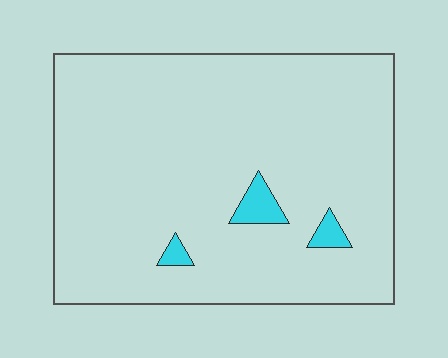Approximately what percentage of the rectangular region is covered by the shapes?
Approximately 5%.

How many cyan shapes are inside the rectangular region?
3.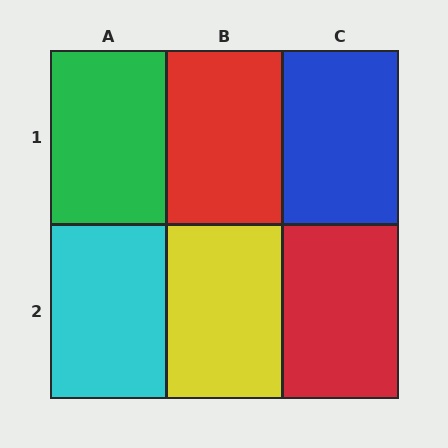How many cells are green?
1 cell is green.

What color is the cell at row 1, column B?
Red.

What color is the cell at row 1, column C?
Blue.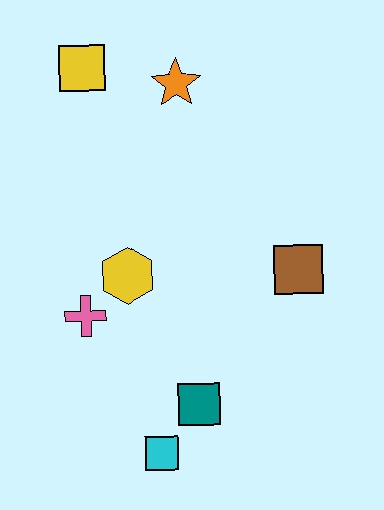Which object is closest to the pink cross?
The yellow hexagon is closest to the pink cross.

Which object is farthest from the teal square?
The yellow square is farthest from the teal square.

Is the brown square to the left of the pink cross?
No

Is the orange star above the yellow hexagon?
Yes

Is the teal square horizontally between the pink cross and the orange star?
No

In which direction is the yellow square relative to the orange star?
The yellow square is to the left of the orange star.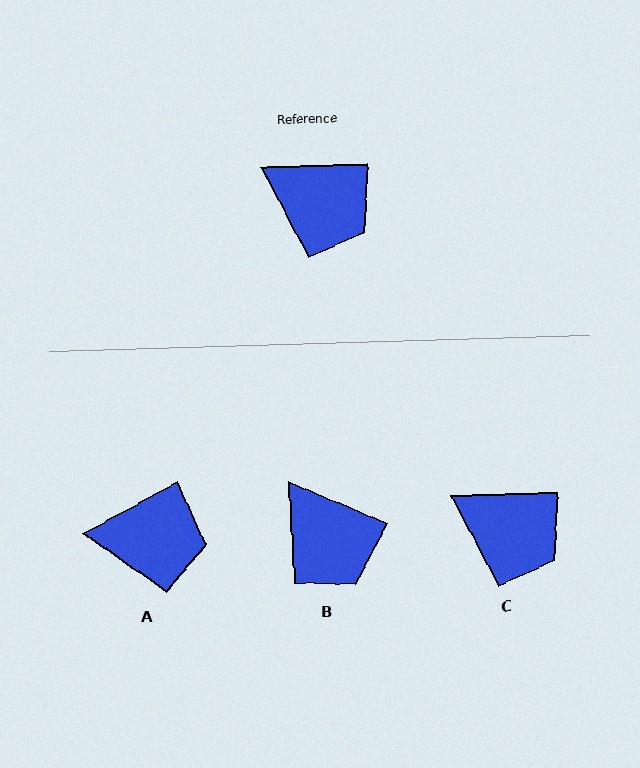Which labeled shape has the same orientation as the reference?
C.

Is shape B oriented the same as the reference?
No, it is off by about 25 degrees.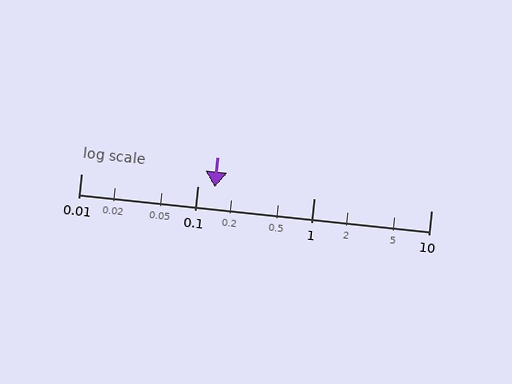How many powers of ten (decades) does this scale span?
The scale spans 3 decades, from 0.01 to 10.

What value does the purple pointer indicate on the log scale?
The pointer indicates approximately 0.14.